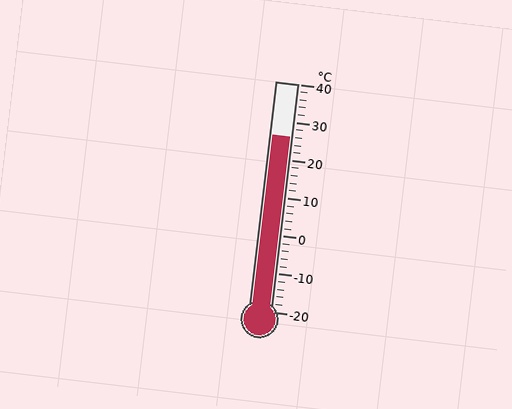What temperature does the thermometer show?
The thermometer shows approximately 26°C.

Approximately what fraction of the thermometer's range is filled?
The thermometer is filled to approximately 75% of its range.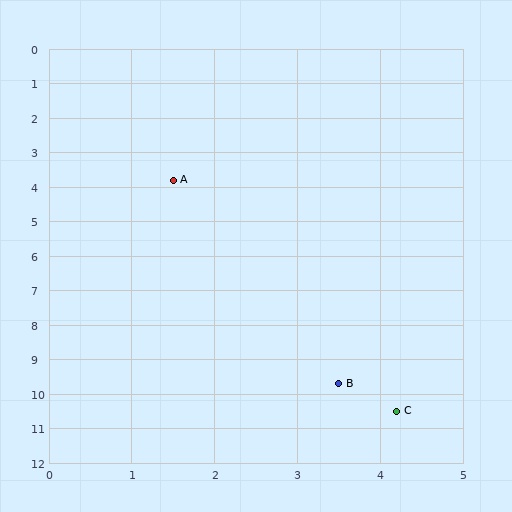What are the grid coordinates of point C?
Point C is at approximately (4.2, 10.5).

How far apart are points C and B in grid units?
Points C and B are about 1.1 grid units apart.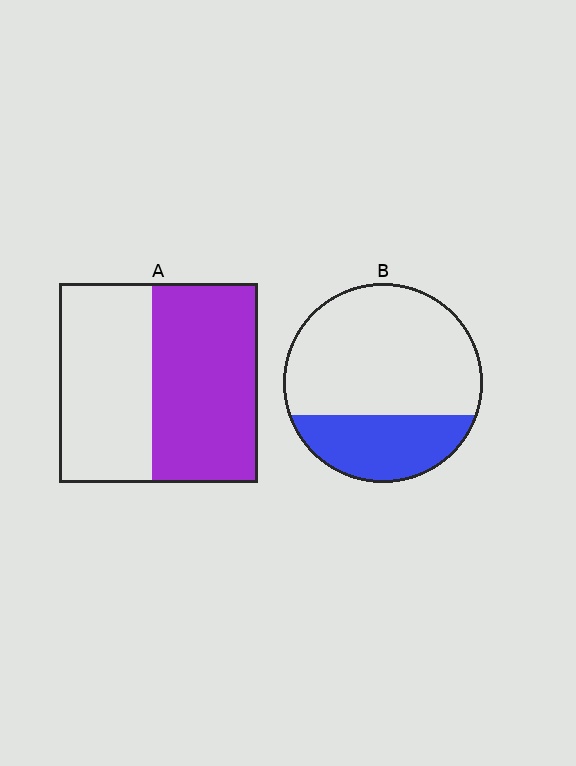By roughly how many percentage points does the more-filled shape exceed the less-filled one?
By roughly 25 percentage points (A over B).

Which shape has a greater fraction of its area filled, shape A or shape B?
Shape A.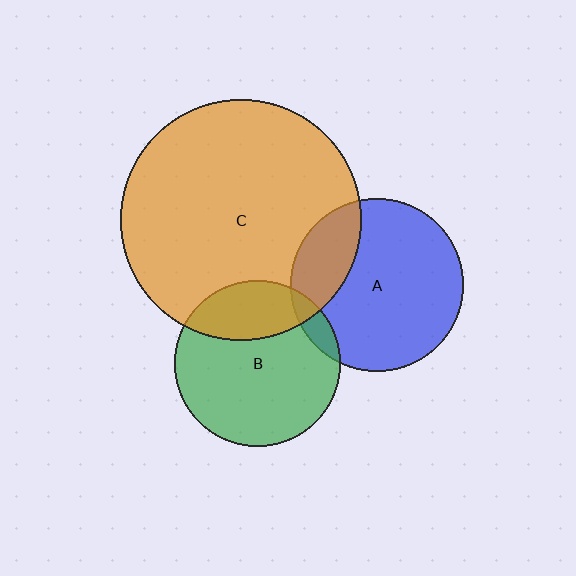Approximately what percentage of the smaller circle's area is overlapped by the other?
Approximately 10%.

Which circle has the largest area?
Circle C (orange).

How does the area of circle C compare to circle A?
Approximately 1.9 times.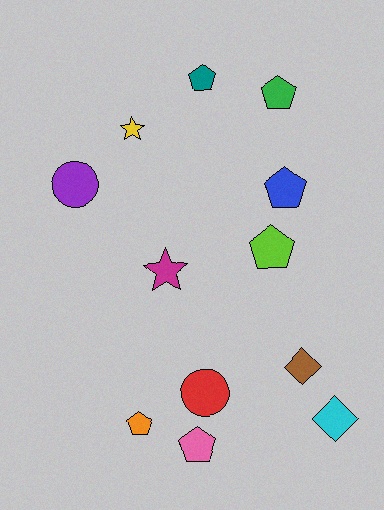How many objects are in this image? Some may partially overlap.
There are 12 objects.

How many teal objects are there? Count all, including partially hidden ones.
There is 1 teal object.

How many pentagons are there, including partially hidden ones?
There are 6 pentagons.